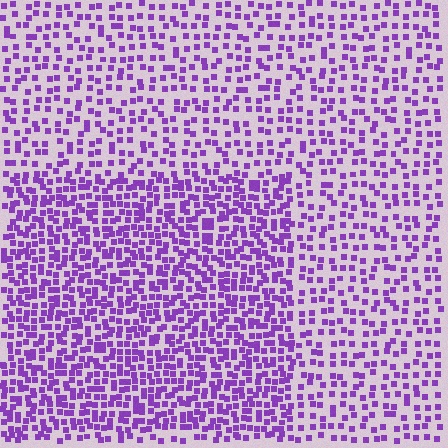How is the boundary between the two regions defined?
The boundary is defined by a change in element density (approximately 1.9x ratio). All elements are the same color, size, and shape.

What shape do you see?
I see a rectangle.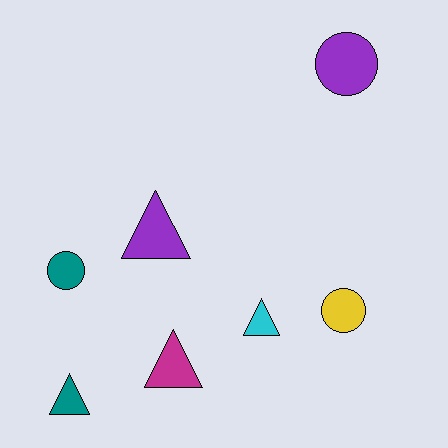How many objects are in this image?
There are 7 objects.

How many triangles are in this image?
There are 4 triangles.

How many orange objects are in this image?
There are no orange objects.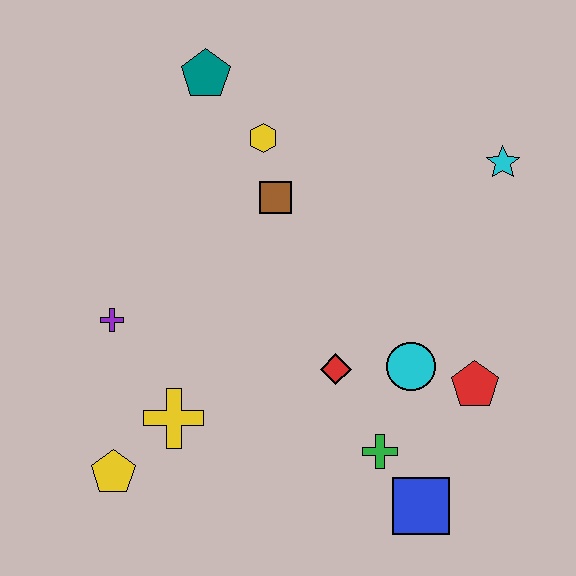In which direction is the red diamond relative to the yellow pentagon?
The red diamond is to the right of the yellow pentagon.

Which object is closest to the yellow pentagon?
The yellow cross is closest to the yellow pentagon.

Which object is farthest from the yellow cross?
The cyan star is farthest from the yellow cross.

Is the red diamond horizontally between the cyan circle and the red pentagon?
No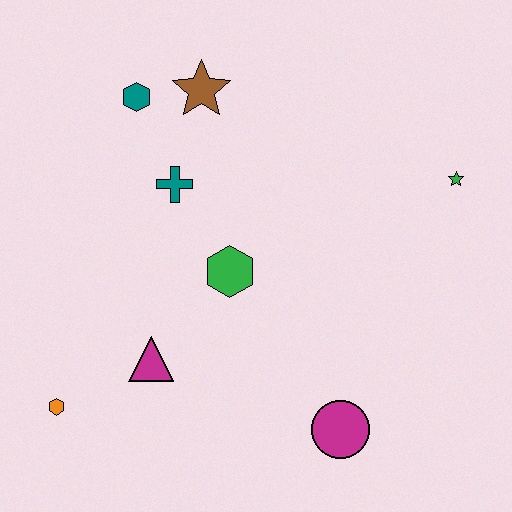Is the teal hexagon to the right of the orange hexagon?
Yes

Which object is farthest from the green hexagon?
The green star is farthest from the green hexagon.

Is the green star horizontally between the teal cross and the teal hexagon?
No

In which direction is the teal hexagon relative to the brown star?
The teal hexagon is to the left of the brown star.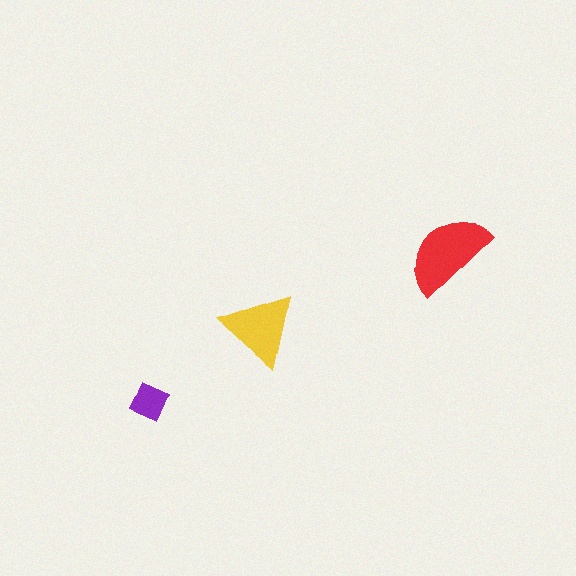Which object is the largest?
The red semicircle.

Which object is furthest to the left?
The purple diamond is leftmost.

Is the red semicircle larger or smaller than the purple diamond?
Larger.